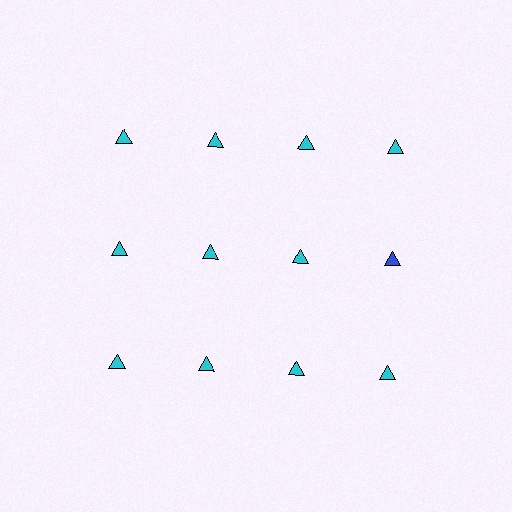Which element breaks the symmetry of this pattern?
The blue triangle in the second row, second from right column breaks the symmetry. All other shapes are cyan triangles.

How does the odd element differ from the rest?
It has a different color: blue instead of cyan.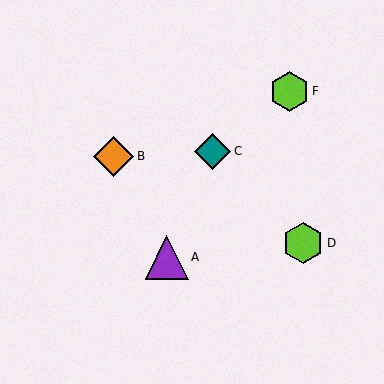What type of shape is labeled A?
Shape A is a purple triangle.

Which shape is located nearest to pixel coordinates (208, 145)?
The teal diamond (labeled C) at (212, 151) is nearest to that location.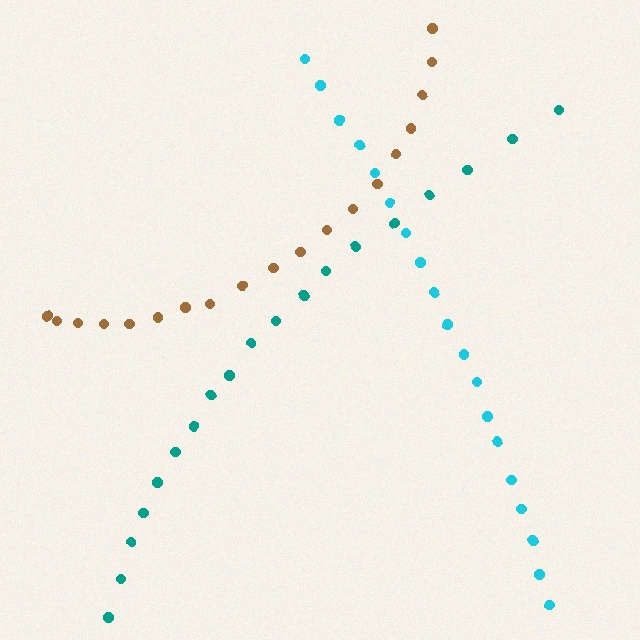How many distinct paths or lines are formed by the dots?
There are 3 distinct paths.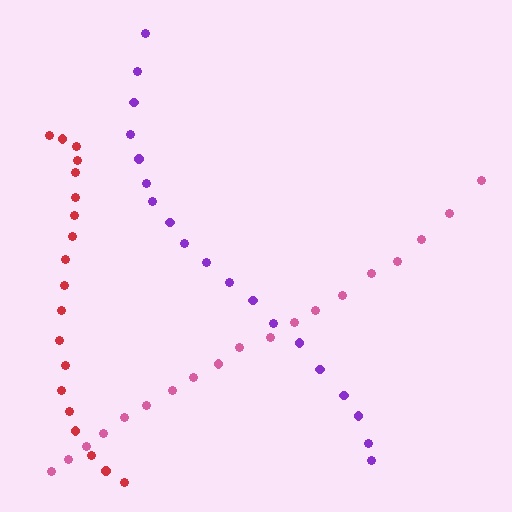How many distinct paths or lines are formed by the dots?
There are 3 distinct paths.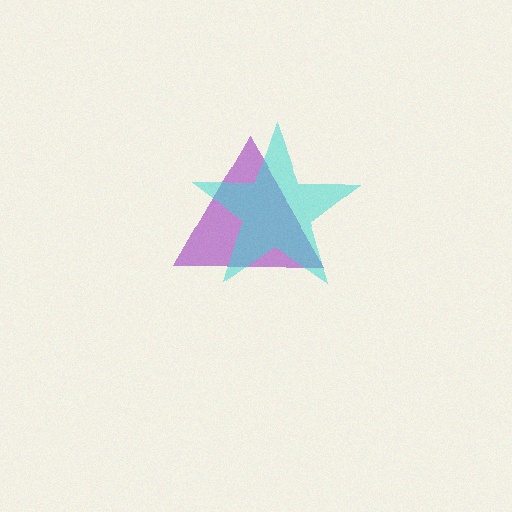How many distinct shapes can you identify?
There are 2 distinct shapes: a purple triangle, a cyan star.